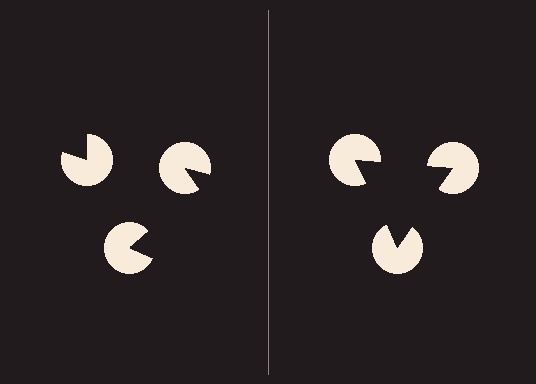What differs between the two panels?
The pac-man discs are positioned identically on both sides; only the wedge orientations differ. On the right they align to a triangle; on the left they are misaligned.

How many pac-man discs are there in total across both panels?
6 — 3 on each side.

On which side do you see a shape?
An illusory triangle appears on the right side. On the left side the wedge cuts are rotated, so no coherent shape forms.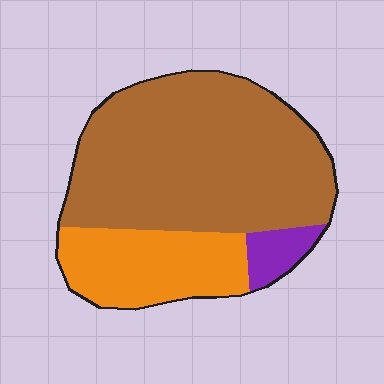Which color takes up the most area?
Brown, at roughly 70%.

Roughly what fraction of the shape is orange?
Orange takes up about one quarter (1/4) of the shape.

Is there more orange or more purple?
Orange.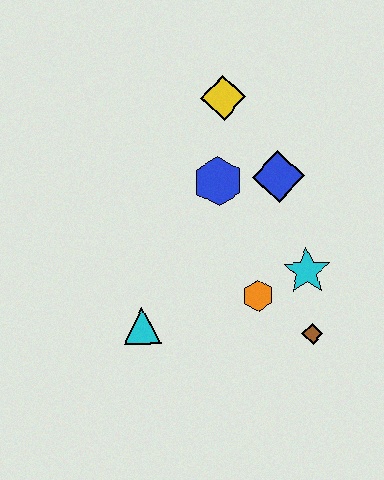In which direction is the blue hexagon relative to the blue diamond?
The blue hexagon is to the left of the blue diamond.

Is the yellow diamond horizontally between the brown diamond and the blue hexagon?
Yes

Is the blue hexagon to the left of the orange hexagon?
Yes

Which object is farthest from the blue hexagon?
The brown diamond is farthest from the blue hexagon.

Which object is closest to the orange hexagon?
The cyan star is closest to the orange hexagon.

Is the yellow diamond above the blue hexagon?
Yes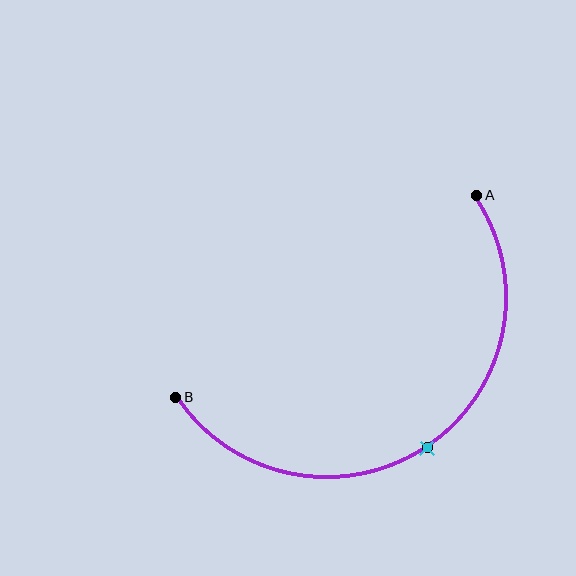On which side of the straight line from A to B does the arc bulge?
The arc bulges below and to the right of the straight line connecting A and B.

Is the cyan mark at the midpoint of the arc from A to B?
Yes. The cyan mark lies on the arc at equal arc-length from both A and B — it is the arc midpoint.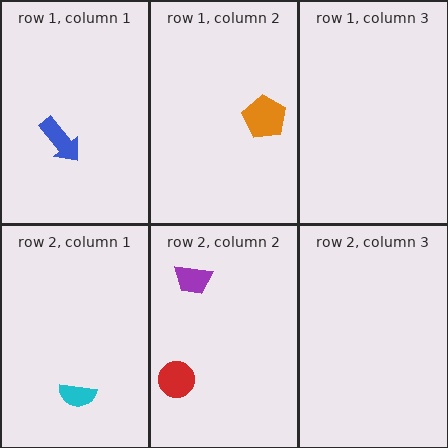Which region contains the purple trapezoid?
The row 2, column 2 region.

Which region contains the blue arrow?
The row 1, column 1 region.